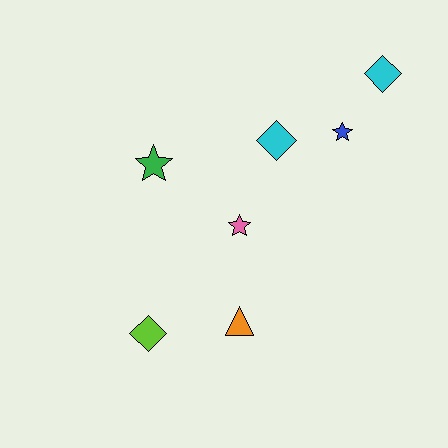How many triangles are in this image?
There is 1 triangle.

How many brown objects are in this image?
There are no brown objects.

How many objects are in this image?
There are 7 objects.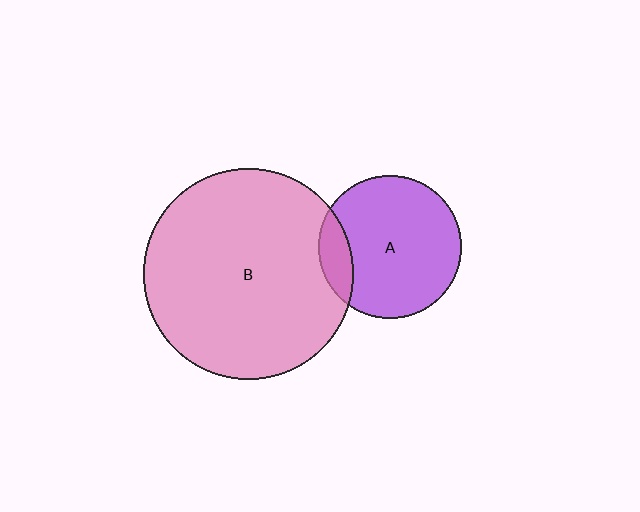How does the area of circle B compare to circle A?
Approximately 2.2 times.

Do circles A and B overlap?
Yes.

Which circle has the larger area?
Circle B (pink).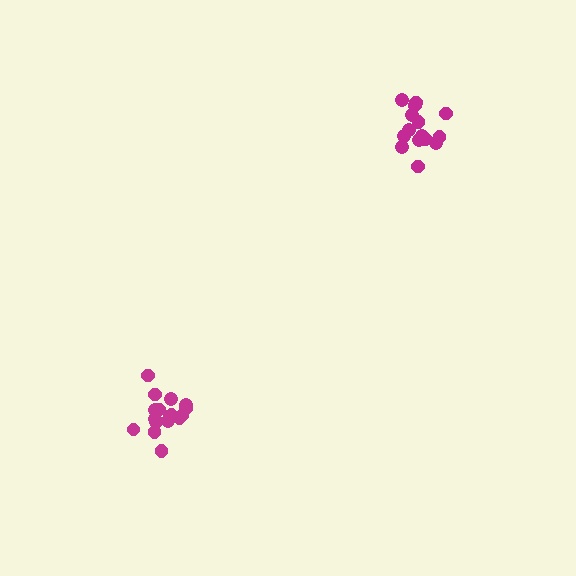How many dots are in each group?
Group 1: 15 dots, Group 2: 17 dots (32 total).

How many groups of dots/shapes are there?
There are 2 groups.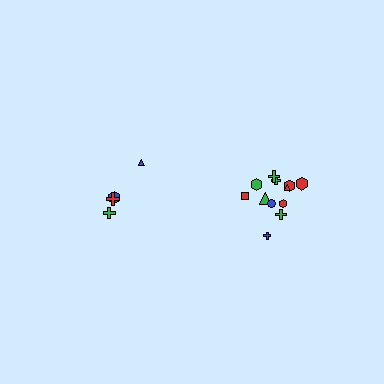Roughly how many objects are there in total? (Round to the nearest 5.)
Roughly 15 objects in total.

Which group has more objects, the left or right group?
The right group.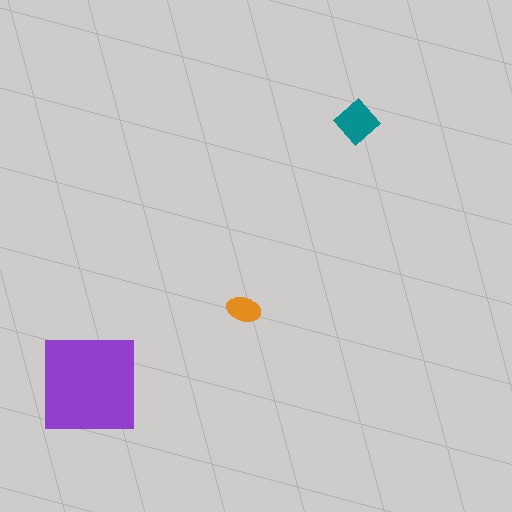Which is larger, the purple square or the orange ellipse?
The purple square.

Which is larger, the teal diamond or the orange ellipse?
The teal diamond.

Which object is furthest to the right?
The teal diamond is rightmost.